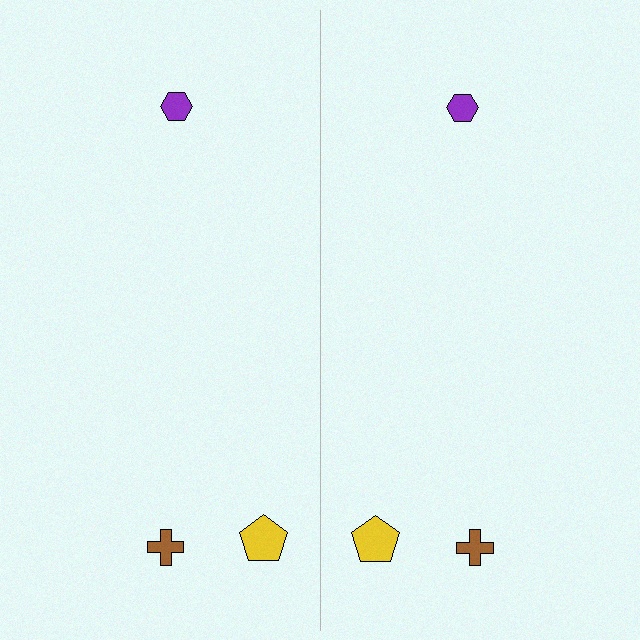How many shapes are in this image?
There are 6 shapes in this image.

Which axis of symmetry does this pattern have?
The pattern has a vertical axis of symmetry running through the center of the image.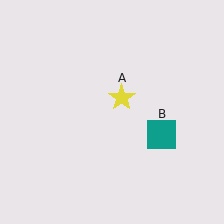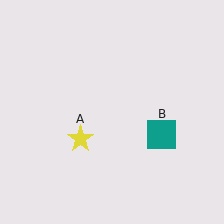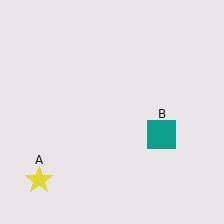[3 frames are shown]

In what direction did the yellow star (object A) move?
The yellow star (object A) moved down and to the left.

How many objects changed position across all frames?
1 object changed position: yellow star (object A).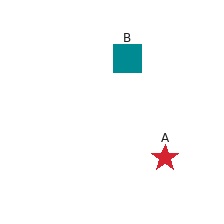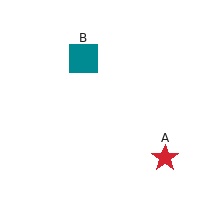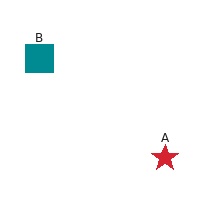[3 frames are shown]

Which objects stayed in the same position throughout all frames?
Red star (object A) remained stationary.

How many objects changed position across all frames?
1 object changed position: teal square (object B).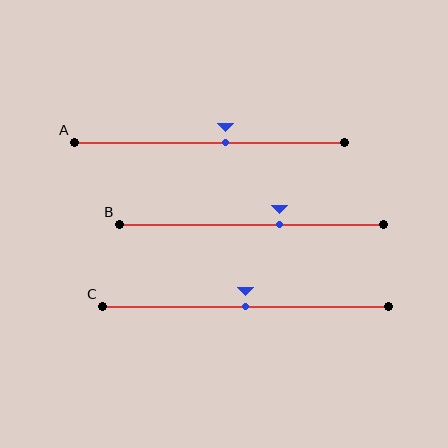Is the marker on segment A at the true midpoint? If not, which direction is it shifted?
No, the marker on segment A is shifted to the right by about 6% of the segment length.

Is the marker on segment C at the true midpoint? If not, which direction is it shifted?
Yes, the marker on segment C is at the true midpoint.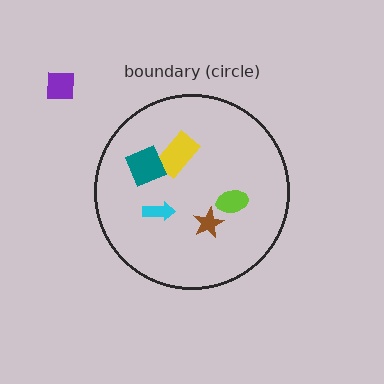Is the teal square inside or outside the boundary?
Inside.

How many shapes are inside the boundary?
5 inside, 1 outside.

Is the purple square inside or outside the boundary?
Outside.